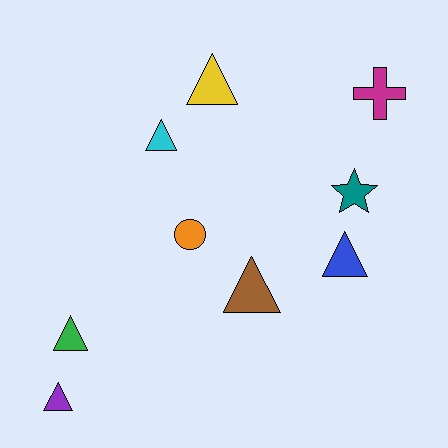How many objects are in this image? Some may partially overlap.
There are 9 objects.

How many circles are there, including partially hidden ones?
There is 1 circle.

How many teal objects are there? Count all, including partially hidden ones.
There is 1 teal object.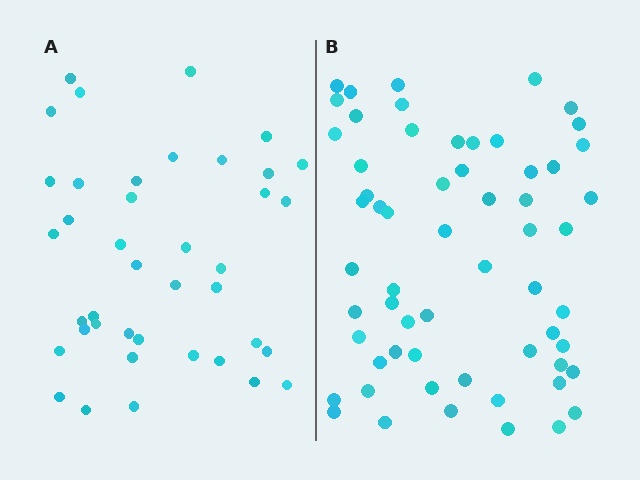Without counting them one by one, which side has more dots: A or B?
Region B (the right region) has more dots.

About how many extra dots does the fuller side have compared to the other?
Region B has approximately 20 more dots than region A.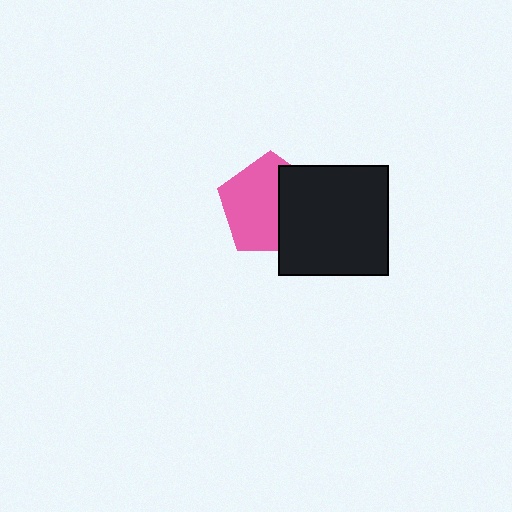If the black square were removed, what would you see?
You would see the complete pink pentagon.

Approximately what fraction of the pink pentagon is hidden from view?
Roughly 40% of the pink pentagon is hidden behind the black square.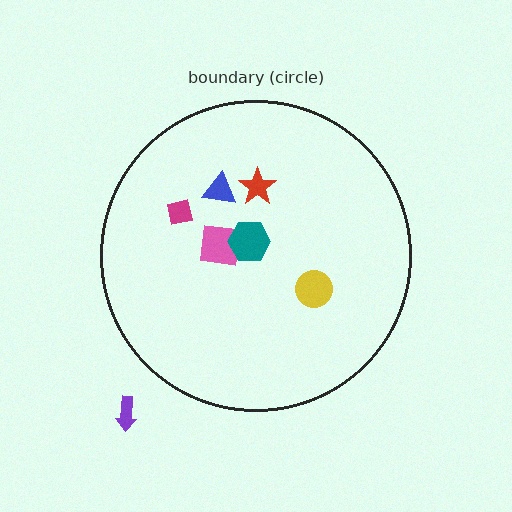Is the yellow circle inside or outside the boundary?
Inside.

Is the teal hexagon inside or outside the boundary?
Inside.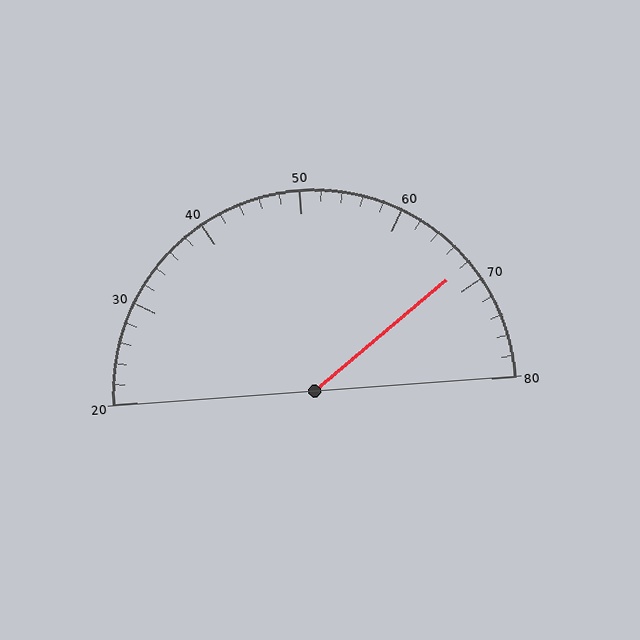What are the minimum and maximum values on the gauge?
The gauge ranges from 20 to 80.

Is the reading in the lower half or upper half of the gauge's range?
The reading is in the upper half of the range (20 to 80).